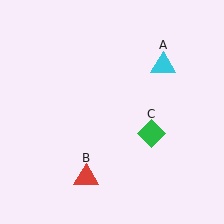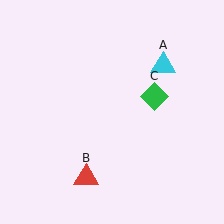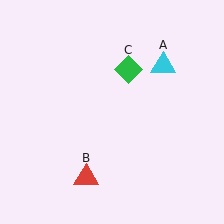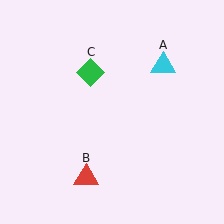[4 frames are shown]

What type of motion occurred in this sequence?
The green diamond (object C) rotated counterclockwise around the center of the scene.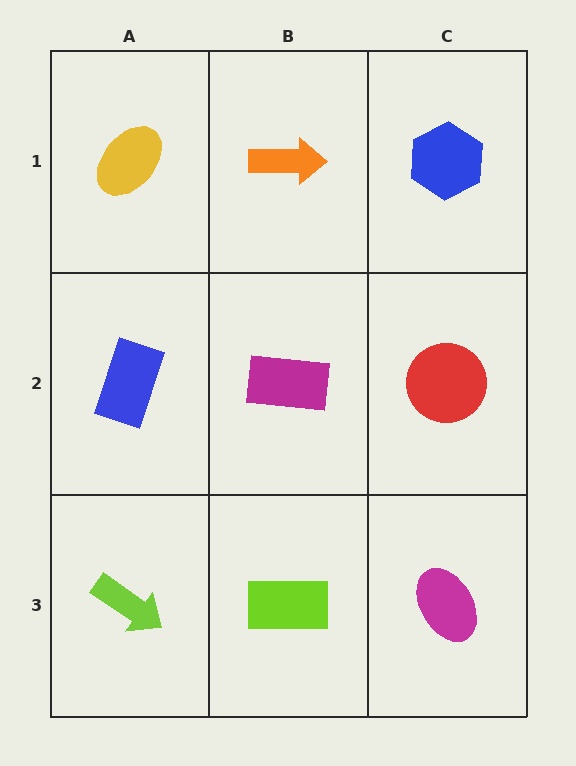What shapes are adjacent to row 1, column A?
A blue rectangle (row 2, column A), an orange arrow (row 1, column B).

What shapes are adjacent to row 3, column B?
A magenta rectangle (row 2, column B), a lime arrow (row 3, column A), a magenta ellipse (row 3, column C).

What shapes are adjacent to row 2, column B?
An orange arrow (row 1, column B), a lime rectangle (row 3, column B), a blue rectangle (row 2, column A), a red circle (row 2, column C).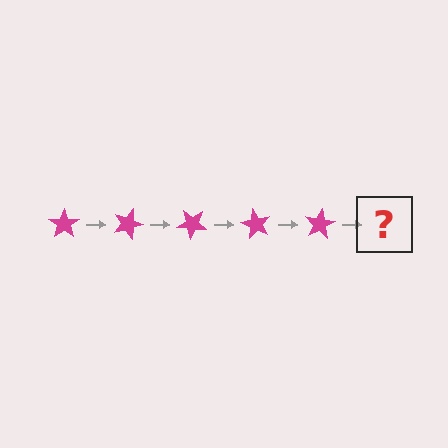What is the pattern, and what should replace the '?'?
The pattern is that the star rotates 20 degrees each step. The '?' should be a magenta star rotated 100 degrees.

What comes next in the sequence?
The next element should be a magenta star rotated 100 degrees.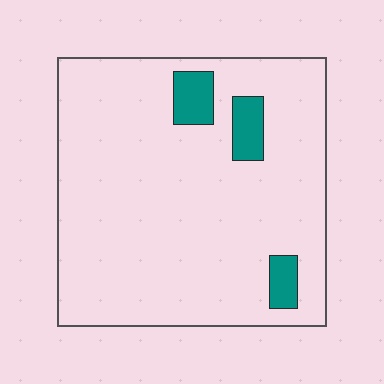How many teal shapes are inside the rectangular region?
3.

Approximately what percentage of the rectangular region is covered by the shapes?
Approximately 10%.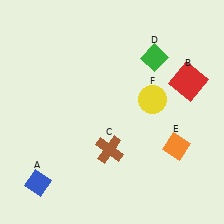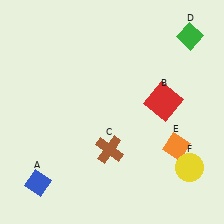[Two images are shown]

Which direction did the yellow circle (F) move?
The yellow circle (F) moved down.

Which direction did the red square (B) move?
The red square (B) moved left.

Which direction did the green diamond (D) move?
The green diamond (D) moved right.